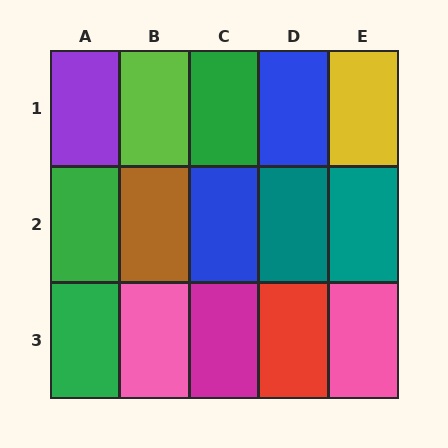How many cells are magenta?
1 cell is magenta.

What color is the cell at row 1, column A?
Purple.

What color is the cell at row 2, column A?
Green.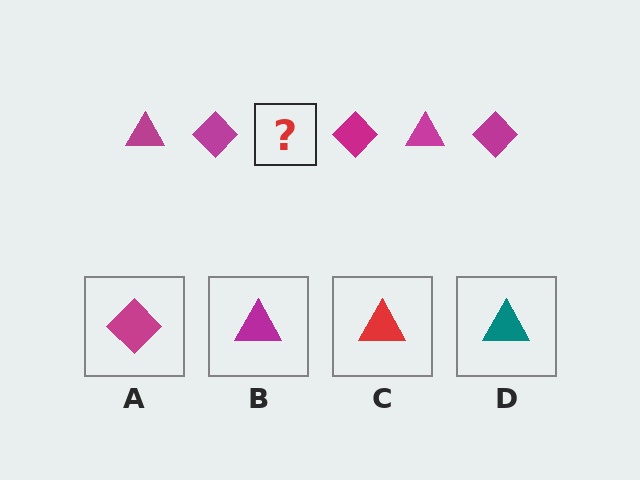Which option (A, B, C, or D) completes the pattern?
B.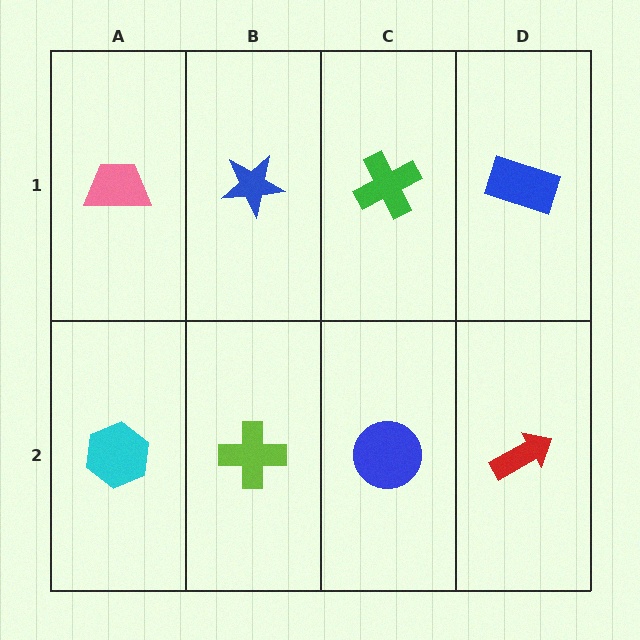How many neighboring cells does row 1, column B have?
3.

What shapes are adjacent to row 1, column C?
A blue circle (row 2, column C), a blue star (row 1, column B), a blue rectangle (row 1, column D).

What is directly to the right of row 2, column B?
A blue circle.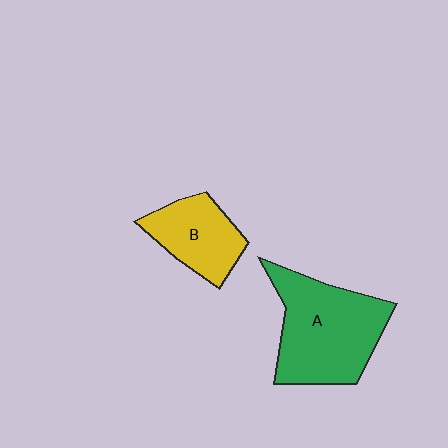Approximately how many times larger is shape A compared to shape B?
Approximately 1.8 times.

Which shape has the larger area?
Shape A (green).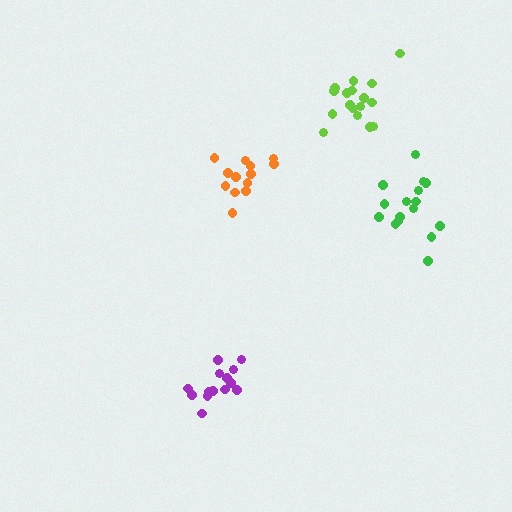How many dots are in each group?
Group 1: 16 dots, Group 2: 14 dots, Group 3: 13 dots, Group 4: 17 dots (60 total).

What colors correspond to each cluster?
The clusters are colored: green, purple, orange, lime.